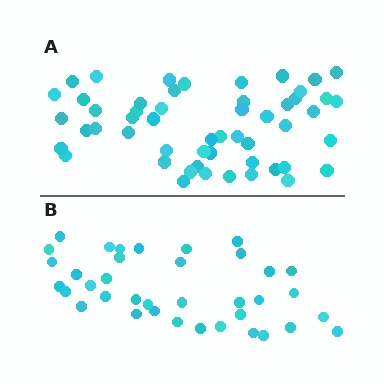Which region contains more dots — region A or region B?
Region A (the top region) has more dots.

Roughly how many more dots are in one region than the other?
Region A has approximately 15 more dots than region B.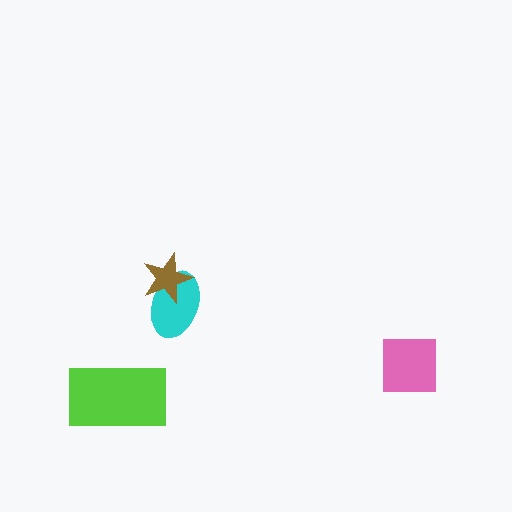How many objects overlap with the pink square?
0 objects overlap with the pink square.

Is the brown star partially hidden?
No, no other shape covers it.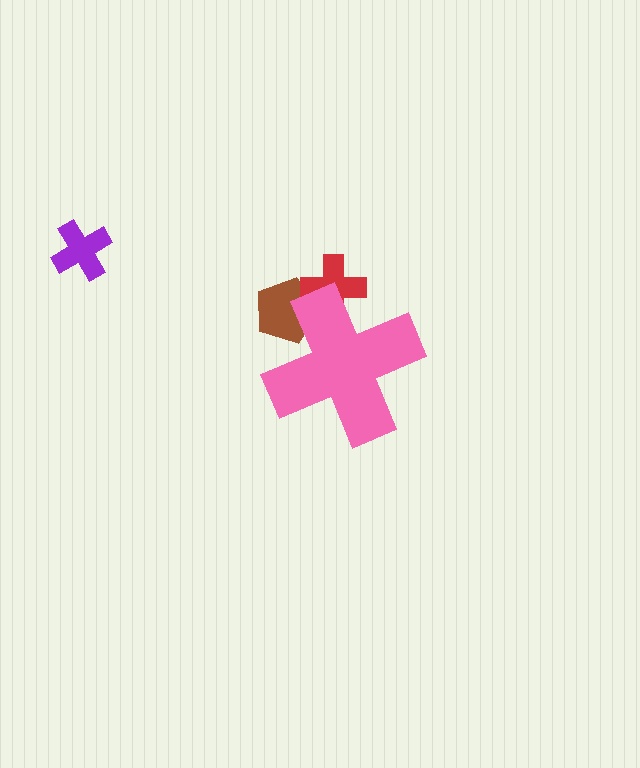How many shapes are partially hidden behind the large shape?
2 shapes are partially hidden.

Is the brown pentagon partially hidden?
Yes, the brown pentagon is partially hidden behind the pink cross.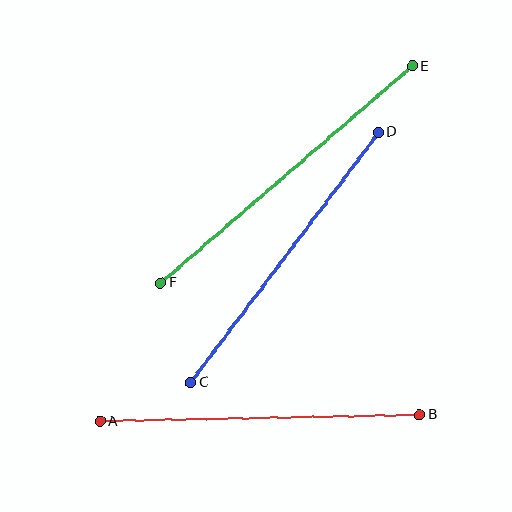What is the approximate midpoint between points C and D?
The midpoint is at approximately (284, 257) pixels.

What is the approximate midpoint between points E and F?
The midpoint is at approximately (287, 175) pixels.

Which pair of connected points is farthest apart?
Points E and F are farthest apart.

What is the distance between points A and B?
The distance is approximately 320 pixels.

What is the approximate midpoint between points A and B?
The midpoint is at approximately (260, 418) pixels.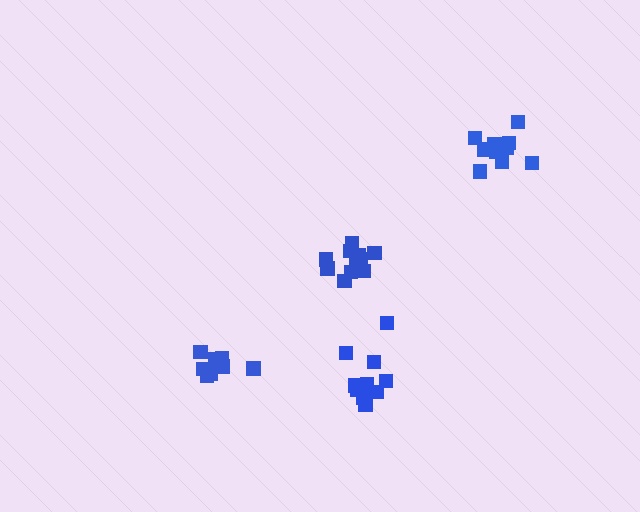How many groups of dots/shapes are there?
There are 4 groups.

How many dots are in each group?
Group 1: 10 dots, Group 2: 12 dots, Group 3: 11 dots, Group 4: 8 dots (41 total).